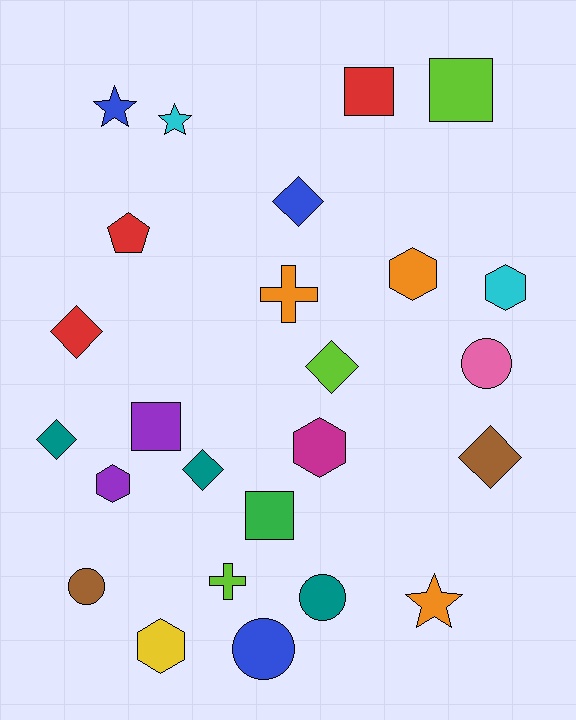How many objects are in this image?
There are 25 objects.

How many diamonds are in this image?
There are 6 diamonds.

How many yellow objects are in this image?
There is 1 yellow object.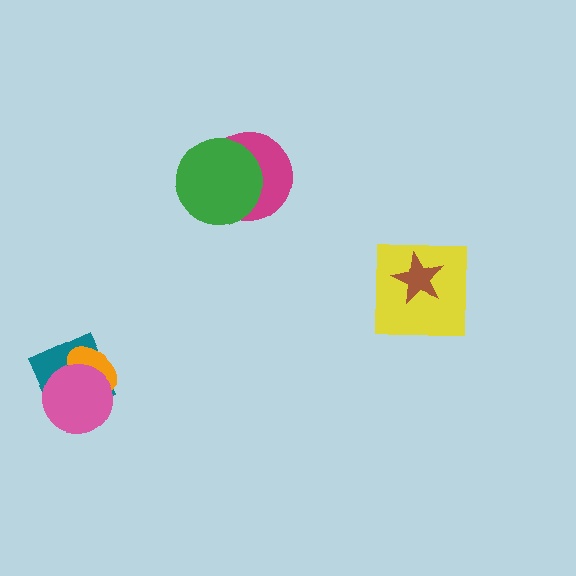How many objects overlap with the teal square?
2 objects overlap with the teal square.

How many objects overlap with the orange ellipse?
2 objects overlap with the orange ellipse.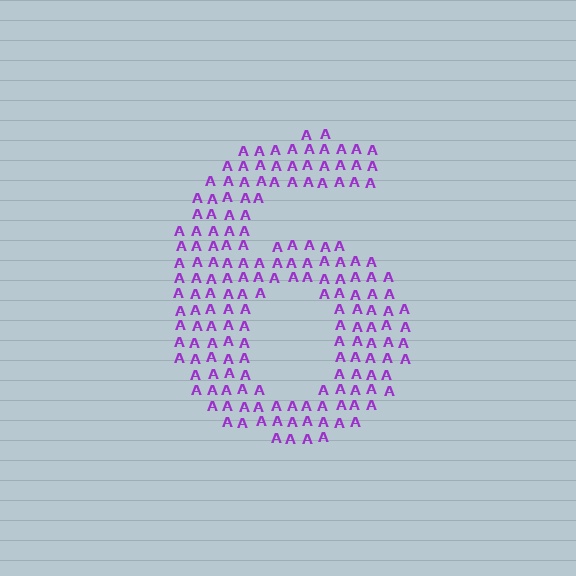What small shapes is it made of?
It is made of small letter A's.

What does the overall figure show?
The overall figure shows the digit 6.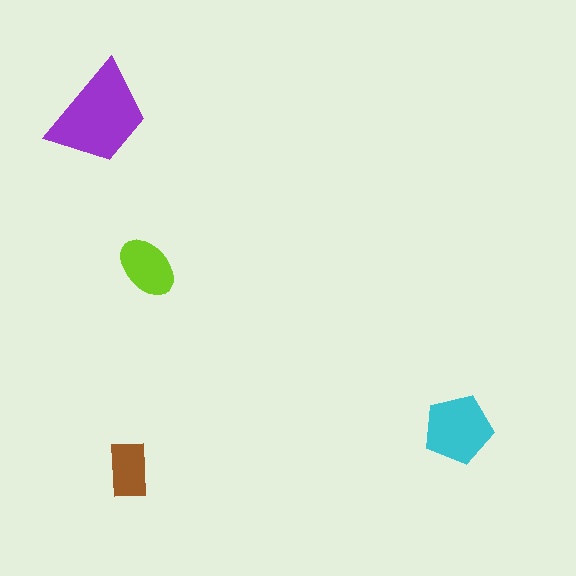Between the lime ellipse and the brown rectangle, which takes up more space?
The lime ellipse.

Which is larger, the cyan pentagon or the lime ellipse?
The cyan pentagon.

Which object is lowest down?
The brown rectangle is bottommost.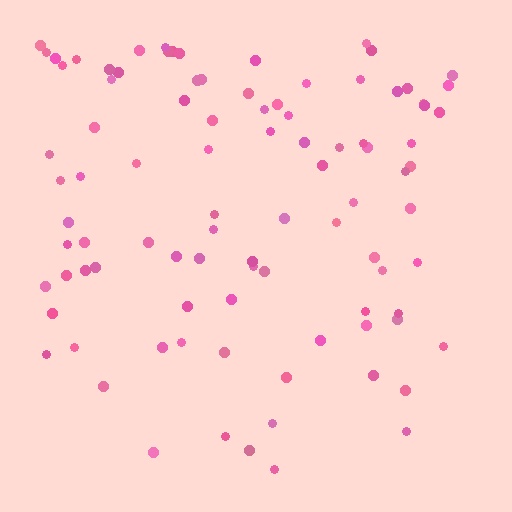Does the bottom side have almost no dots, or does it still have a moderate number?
Still a moderate number, just noticeably fewer than the top.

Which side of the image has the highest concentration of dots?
The top.